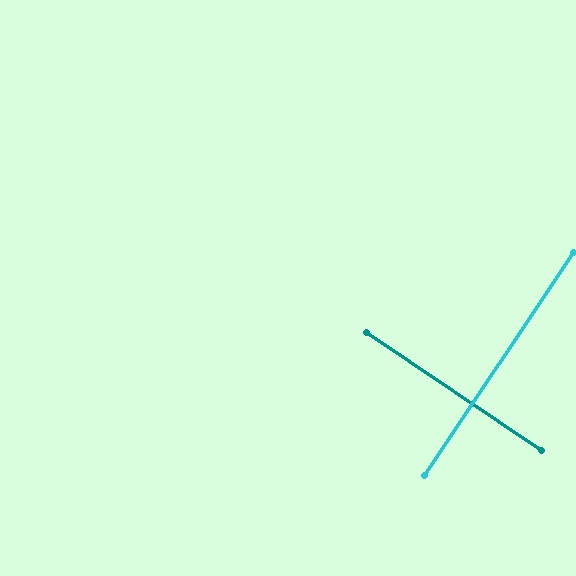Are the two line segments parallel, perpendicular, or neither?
Perpendicular — they meet at approximately 90°.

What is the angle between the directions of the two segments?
Approximately 90 degrees.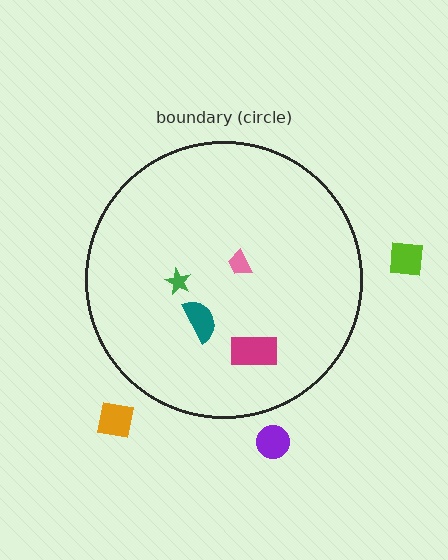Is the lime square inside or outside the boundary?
Outside.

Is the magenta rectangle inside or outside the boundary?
Inside.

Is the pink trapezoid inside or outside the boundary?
Inside.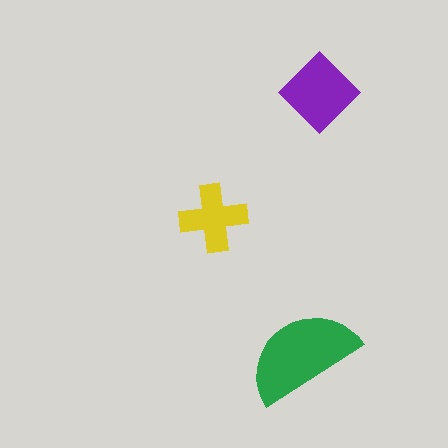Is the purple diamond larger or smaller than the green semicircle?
Smaller.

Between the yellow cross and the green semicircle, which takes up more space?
The green semicircle.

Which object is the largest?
The green semicircle.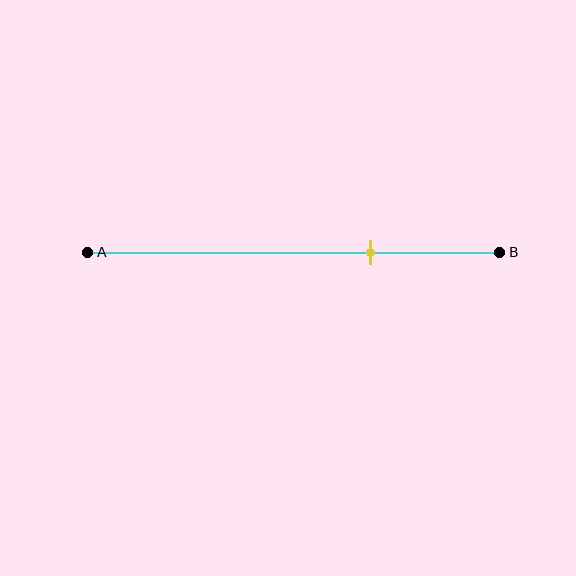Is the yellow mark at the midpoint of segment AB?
No, the mark is at about 70% from A, not at the 50% midpoint.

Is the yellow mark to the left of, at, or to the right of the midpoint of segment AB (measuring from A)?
The yellow mark is to the right of the midpoint of segment AB.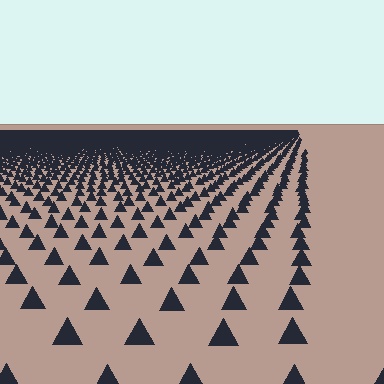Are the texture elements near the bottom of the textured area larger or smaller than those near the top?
Larger. Near the bottom, elements are closer to the viewer and appear at a bigger on-screen size.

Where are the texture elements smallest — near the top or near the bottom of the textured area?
Near the top.